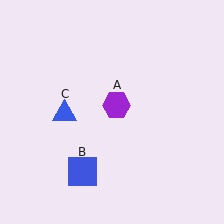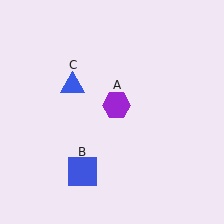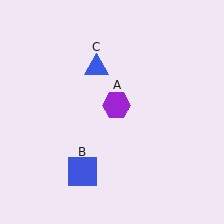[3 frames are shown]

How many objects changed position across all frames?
1 object changed position: blue triangle (object C).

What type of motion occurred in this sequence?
The blue triangle (object C) rotated clockwise around the center of the scene.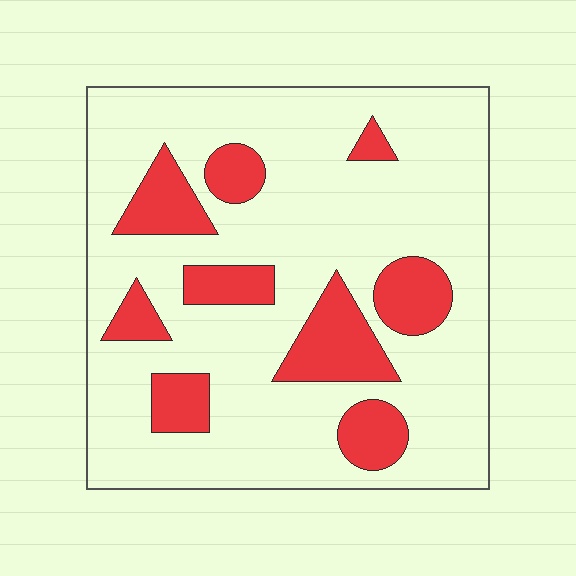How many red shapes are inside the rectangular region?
9.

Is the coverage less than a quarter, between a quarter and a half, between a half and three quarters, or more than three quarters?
Less than a quarter.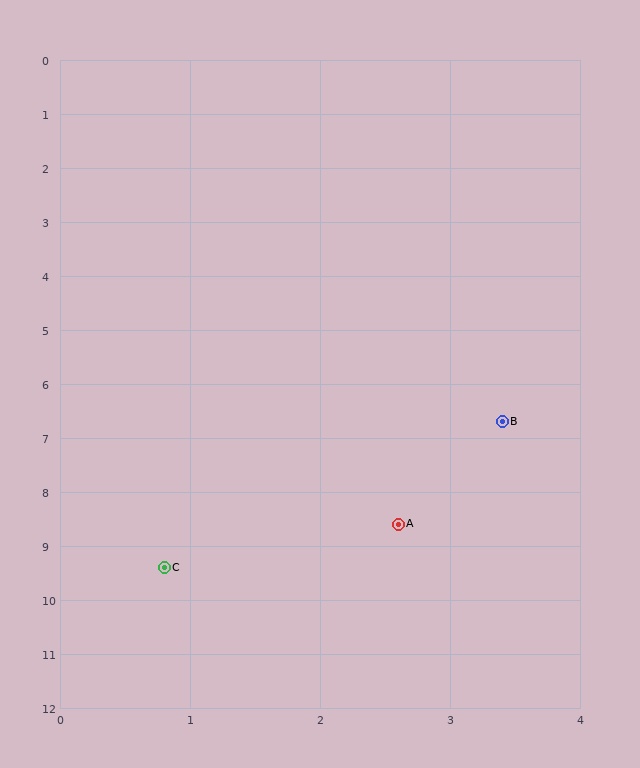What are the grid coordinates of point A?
Point A is at approximately (2.6, 8.6).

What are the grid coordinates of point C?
Point C is at approximately (0.8, 9.4).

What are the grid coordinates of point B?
Point B is at approximately (3.4, 6.7).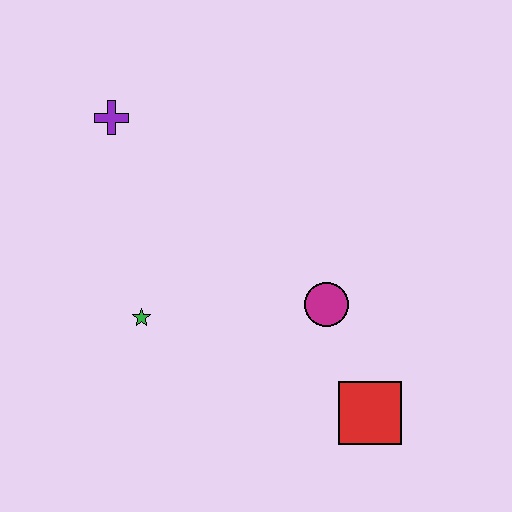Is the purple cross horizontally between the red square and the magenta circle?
No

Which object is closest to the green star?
The magenta circle is closest to the green star.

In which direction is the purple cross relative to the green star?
The purple cross is above the green star.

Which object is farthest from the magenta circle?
The purple cross is farthest from the magenta circle.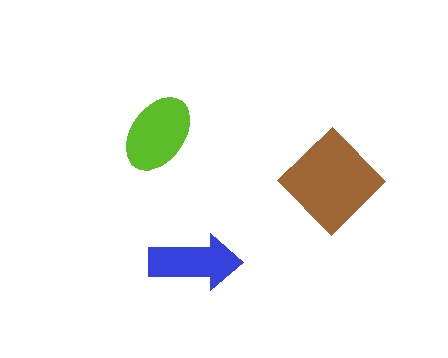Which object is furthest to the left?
The lime ellipse is leftmost.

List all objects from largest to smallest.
The brown diamond, the lime ellipse, the blue arrow.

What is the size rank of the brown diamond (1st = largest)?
1st.